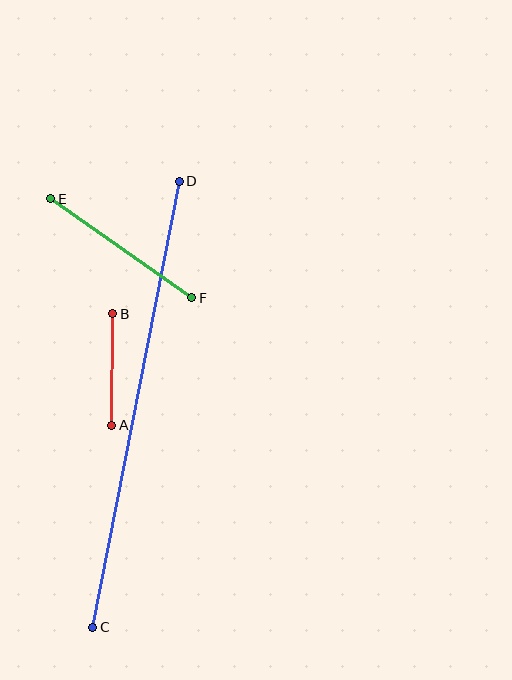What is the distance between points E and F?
The distance is approximately 172 pixels.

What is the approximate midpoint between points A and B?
The midpoint is at approximately (112, 370) pixels.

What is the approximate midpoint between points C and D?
The midpoint is at approximately (136, 404) pixels.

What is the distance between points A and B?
The distance is approximately 111 pixels.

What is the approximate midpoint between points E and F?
The midpoint is at approximately (121, 248) pixels.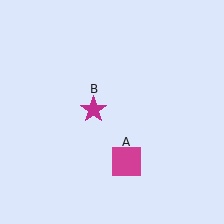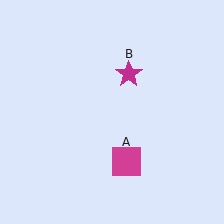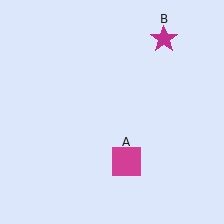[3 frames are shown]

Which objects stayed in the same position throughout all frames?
Magenta square (object A) remained stationary.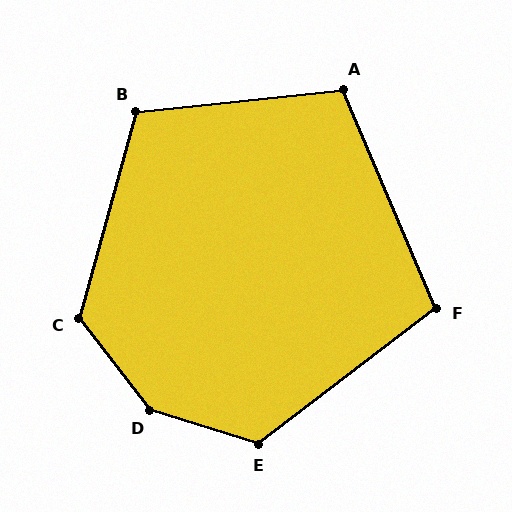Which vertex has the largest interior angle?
D, at approximately 144 degrees.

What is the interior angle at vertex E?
Approximately 126 degrees (obtuse).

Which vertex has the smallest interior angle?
F, at approximately 104 degrees.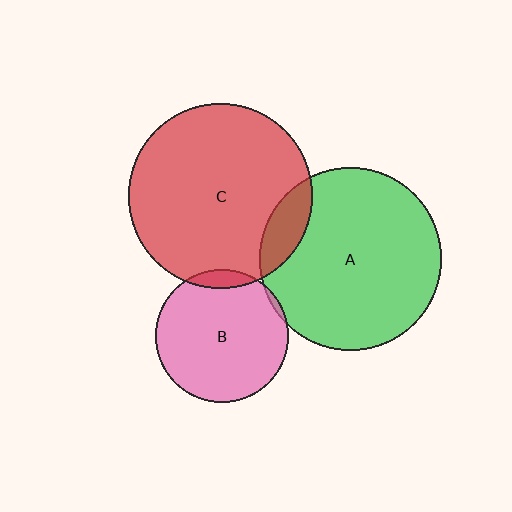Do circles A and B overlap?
Yes.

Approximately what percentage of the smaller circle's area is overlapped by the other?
Approximately 5%.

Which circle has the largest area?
Circle C (red).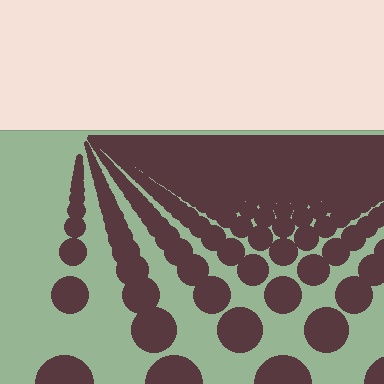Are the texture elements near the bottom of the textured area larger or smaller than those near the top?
Larger. Near the bottom, elements are closer to the viewer and appear at a bigger on-screen size.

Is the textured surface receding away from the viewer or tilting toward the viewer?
The surface is receding away from the viewer. Texture elements get smaller and denser toward the top.